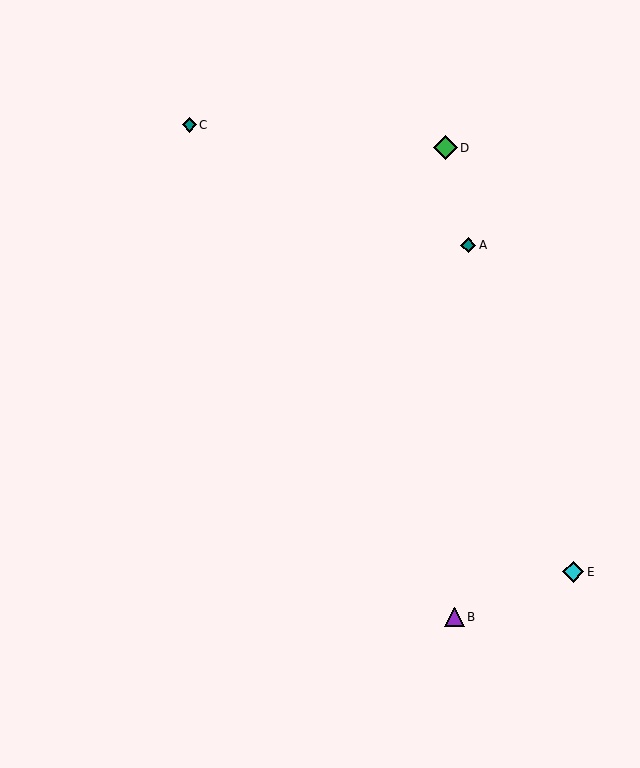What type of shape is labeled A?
Shape A is a teal diamond.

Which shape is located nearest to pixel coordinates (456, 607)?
The purple triangle (labeled B) at (454, 617) is nearest to that location.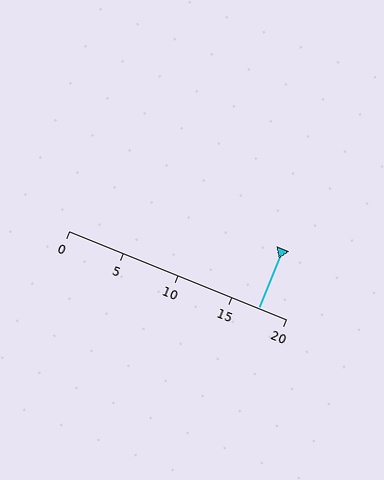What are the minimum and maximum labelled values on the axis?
The axis runs from 0 to 20.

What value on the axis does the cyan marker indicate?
The marker indicates approximately 17.5.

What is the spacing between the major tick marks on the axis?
The major ticks are spaced 5 apart.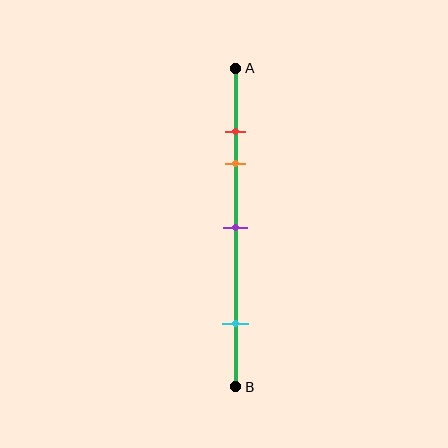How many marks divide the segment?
There are 4 marks dividing the segment.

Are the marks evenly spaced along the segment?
No, the marks are not evenly spaced.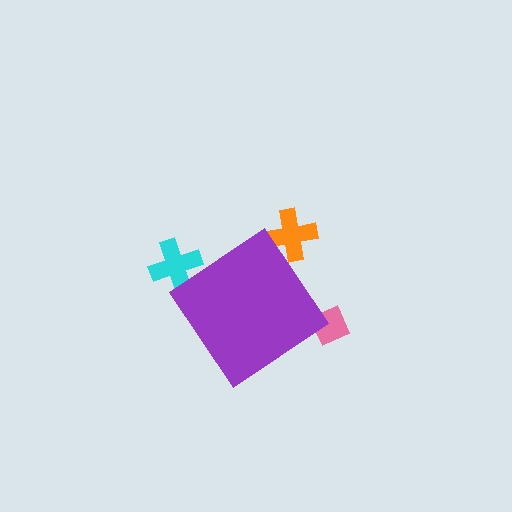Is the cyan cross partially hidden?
Yes, the cyan cross is partially hidden behind the purple diamond.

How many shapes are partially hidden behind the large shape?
3 shapes are partially hidden.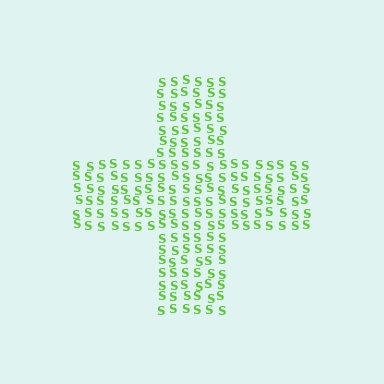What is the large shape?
The large shape is a cross.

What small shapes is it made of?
It is made of small letter S's.